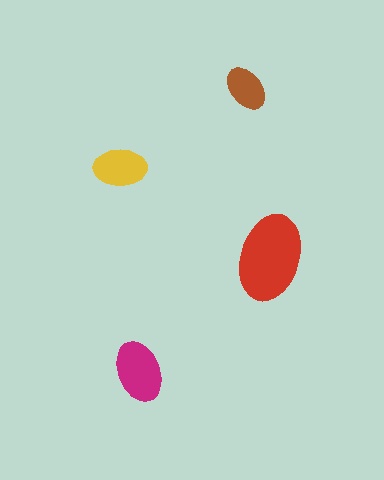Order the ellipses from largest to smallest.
the red one, the magenta one, the yellow one, the brown one.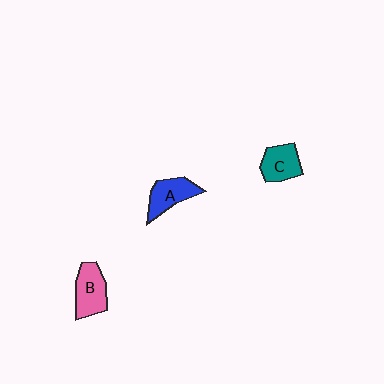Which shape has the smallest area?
Shape C (teal).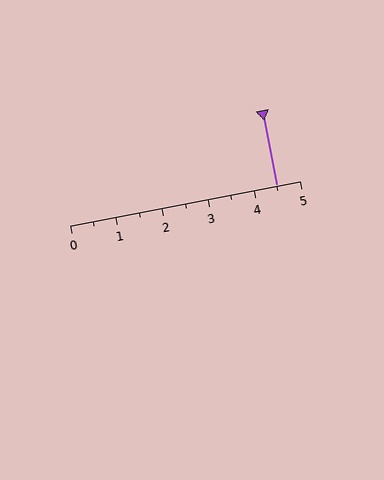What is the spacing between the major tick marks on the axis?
The major ticks are spaced 1 apart.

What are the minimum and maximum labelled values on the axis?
The axis runs from 0 to 5.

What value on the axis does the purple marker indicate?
The marker indicates approximately 4.5.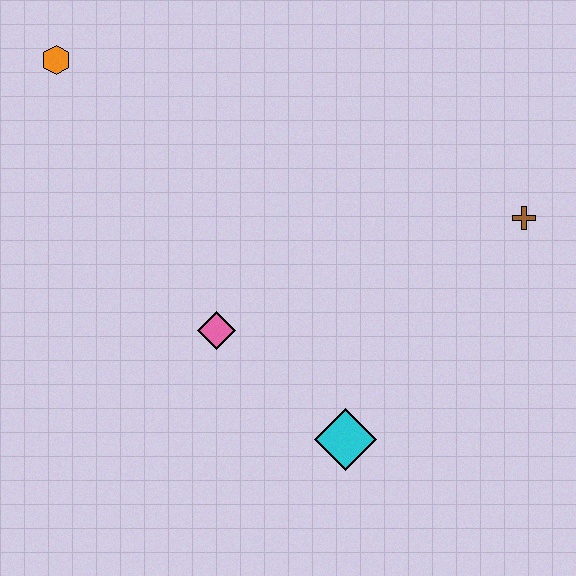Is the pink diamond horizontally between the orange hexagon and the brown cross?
Yes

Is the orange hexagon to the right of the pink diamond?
No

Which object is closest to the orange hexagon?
The pink diamond is closest to the orange hexagon.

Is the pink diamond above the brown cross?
No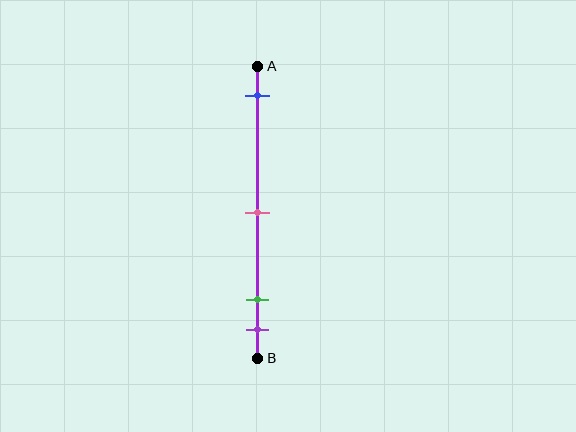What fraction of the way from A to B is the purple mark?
The purple mark is approximately 90% (0.9) of the way from A to B.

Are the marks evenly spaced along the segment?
No, the marks are not evenly spaced.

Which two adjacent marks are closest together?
The green and purple marks are the closest adjacent pair.